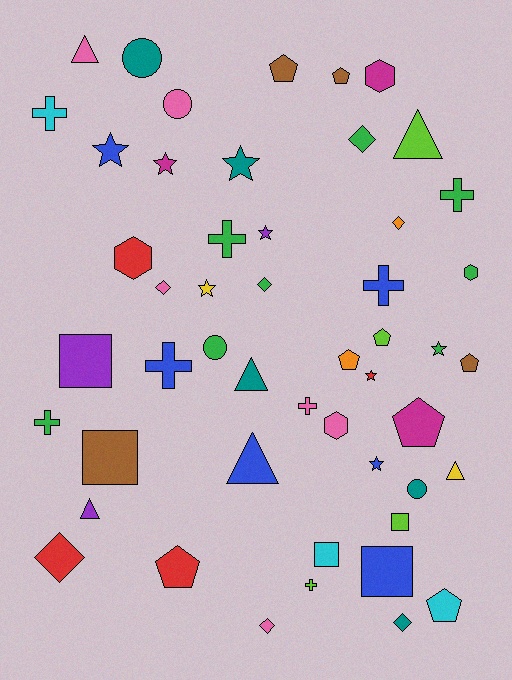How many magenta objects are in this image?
There are 3 magenta objects.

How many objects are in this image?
There are 50 objects.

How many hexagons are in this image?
There are 4 hexagons.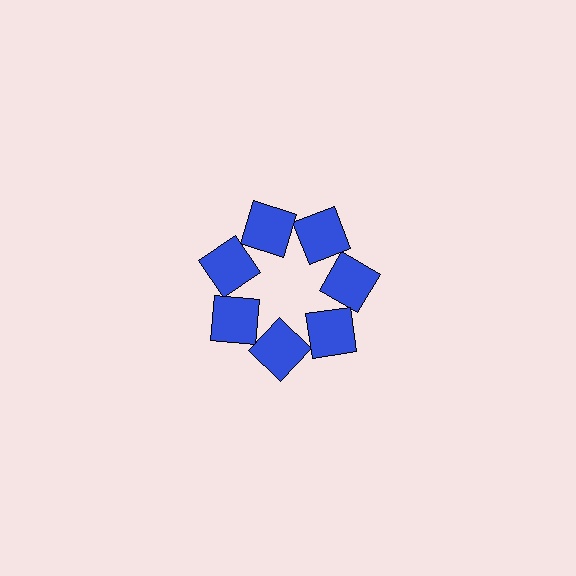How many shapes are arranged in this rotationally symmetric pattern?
There are 7 shapes, arranged in 7 groups of 1.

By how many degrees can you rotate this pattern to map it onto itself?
The pattern maps onto itself every 51 degrees of rotation.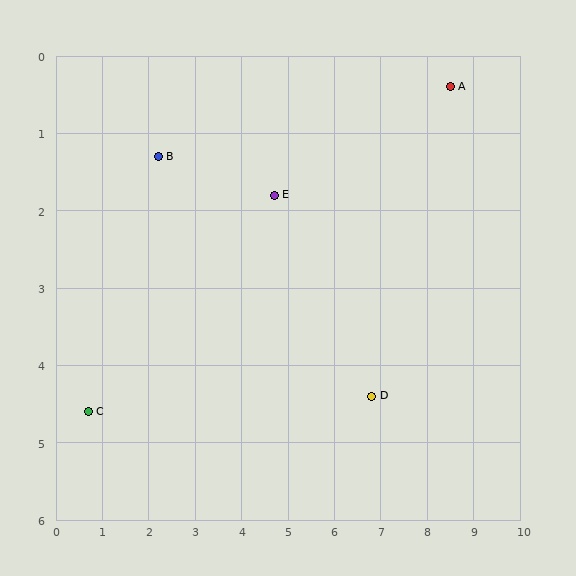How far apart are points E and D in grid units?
Points E and D are about 3.3 grid units apart.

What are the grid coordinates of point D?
Point D is at approximately (6.8, 4.4).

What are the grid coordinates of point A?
Point A is at approximately (8.5, 0.4).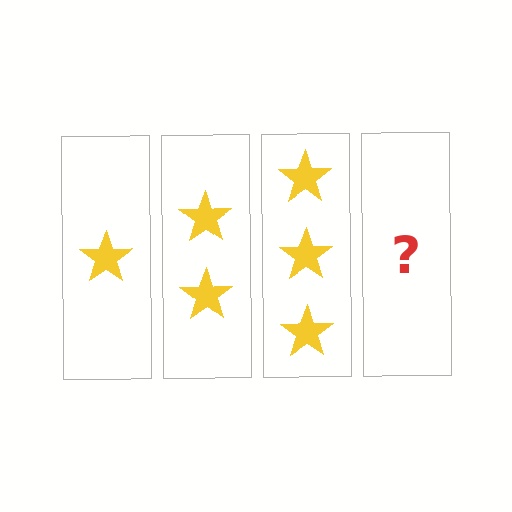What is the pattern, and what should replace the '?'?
The pattern is that each step adds one more star. The '?' should be 4 stars.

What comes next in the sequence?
The next element should be 4 stars.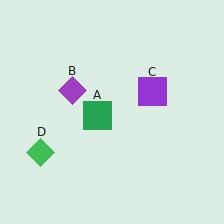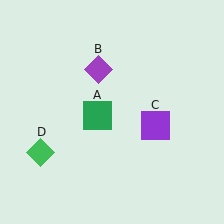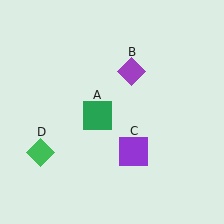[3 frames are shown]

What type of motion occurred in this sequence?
The purple diamond (object B), purple square (object C) rotated clockwise around the center of the scene.